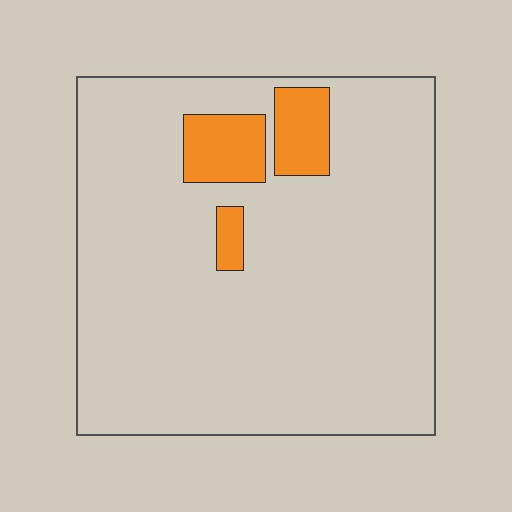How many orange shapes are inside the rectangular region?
3.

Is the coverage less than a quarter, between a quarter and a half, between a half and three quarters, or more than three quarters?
Less than a quarter.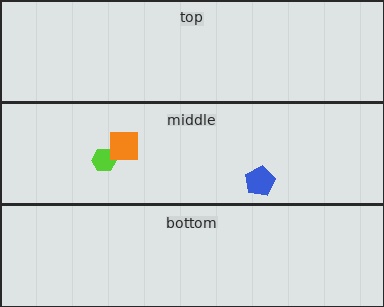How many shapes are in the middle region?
3.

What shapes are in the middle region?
The blue pentagon, the lime hexagon, the orange square.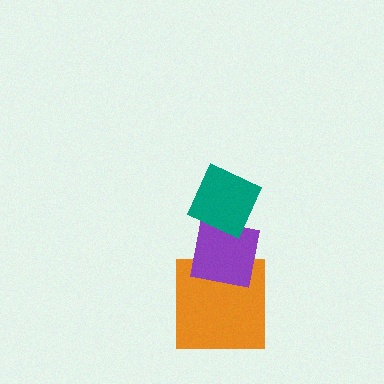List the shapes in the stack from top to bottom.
From top to bottom: the teal diamond, the purple square, the orange square.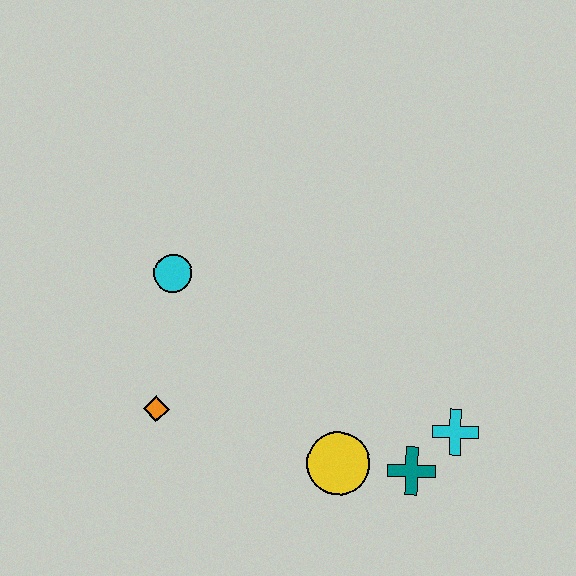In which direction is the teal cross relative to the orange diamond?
The teal cross is to the right of the orange diamond.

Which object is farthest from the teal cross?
The cyan circle is farthest from the teal cross.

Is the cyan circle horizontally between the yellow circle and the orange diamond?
Yes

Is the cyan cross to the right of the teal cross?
Yes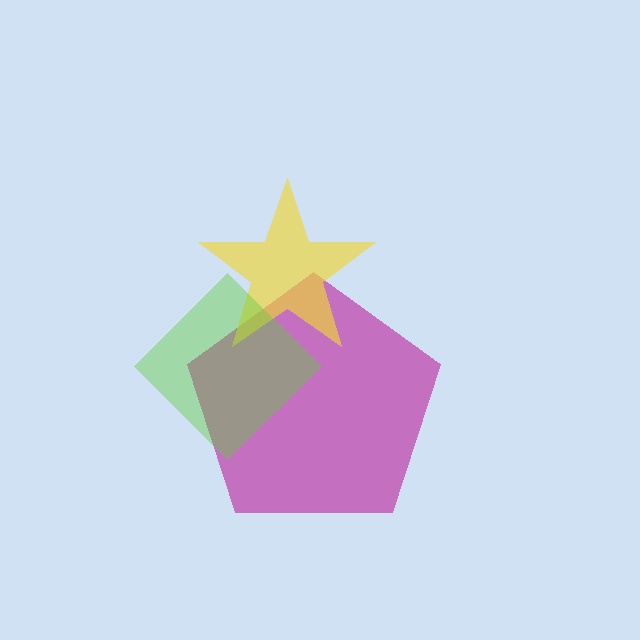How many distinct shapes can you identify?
There are 3 distinct shapes: a magenta pentagon, a yellow star, a lime diamond.